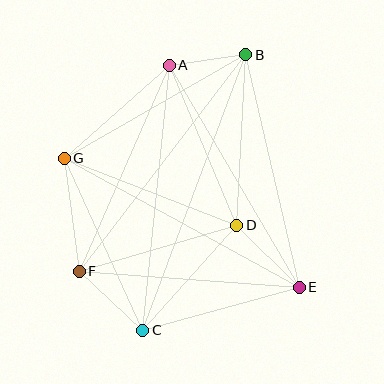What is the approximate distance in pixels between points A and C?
The distance between A and C is approximately 266 pixels.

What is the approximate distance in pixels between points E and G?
The distance between E and G is approximately 268 pixels.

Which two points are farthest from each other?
Points B and C are farthest from each other.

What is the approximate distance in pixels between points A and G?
The distance between A and G is approximately 140 pixels.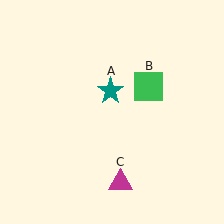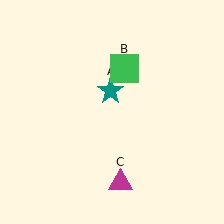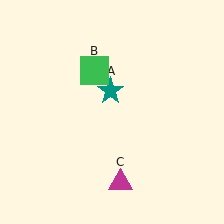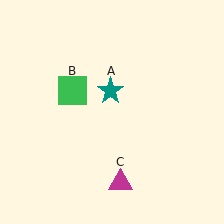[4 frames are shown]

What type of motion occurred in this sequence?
The green square (object B) rotated counterclockwise around the center of the scene.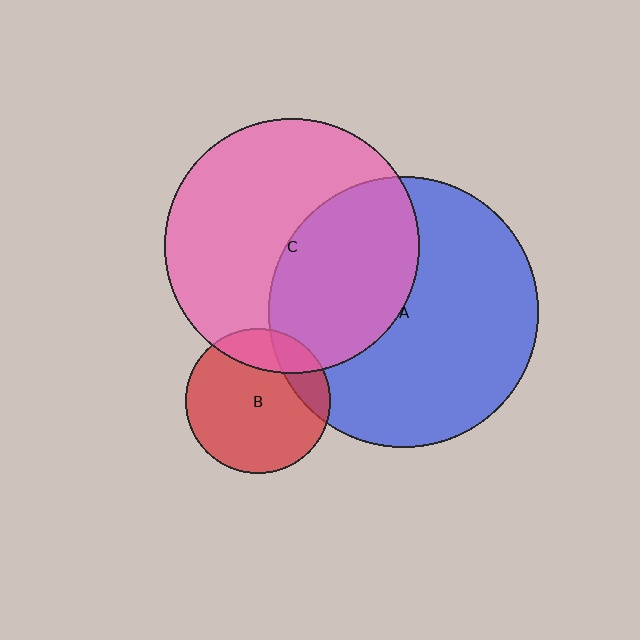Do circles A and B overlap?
Yes.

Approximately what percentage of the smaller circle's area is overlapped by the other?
Approximately 15%.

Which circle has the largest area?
Circle A (blue).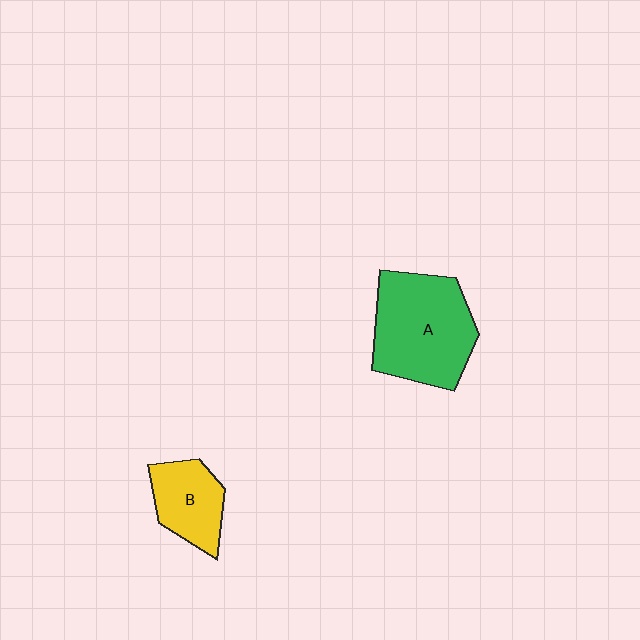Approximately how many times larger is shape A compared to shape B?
Approximately 1.9 times.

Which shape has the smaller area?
Shape B (yellow).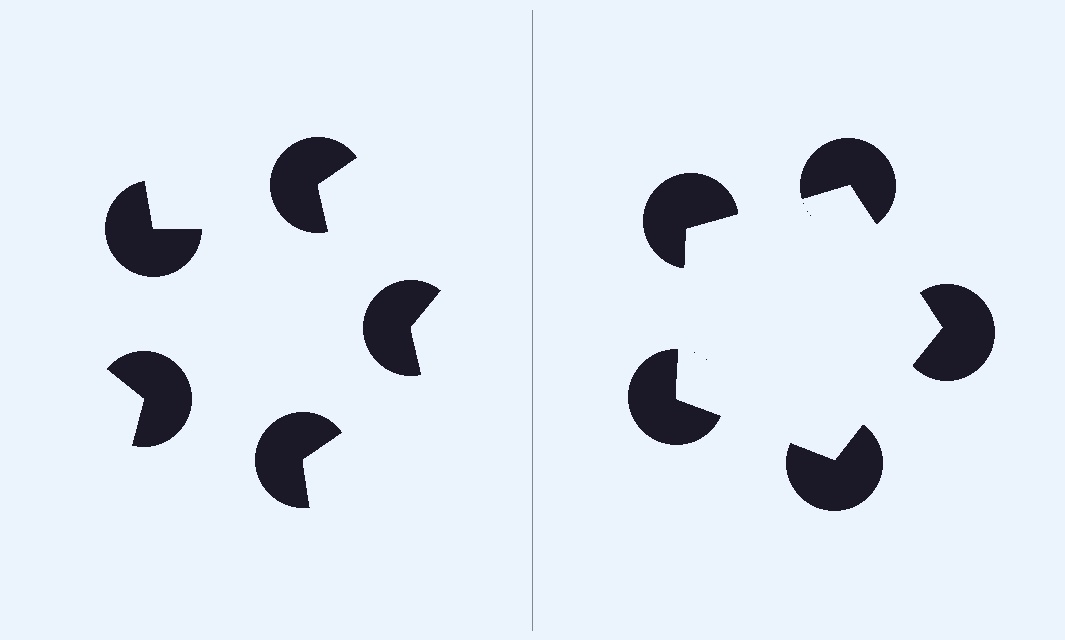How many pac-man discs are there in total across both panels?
10 — 5 on each side.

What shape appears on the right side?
An illusory pentagon.